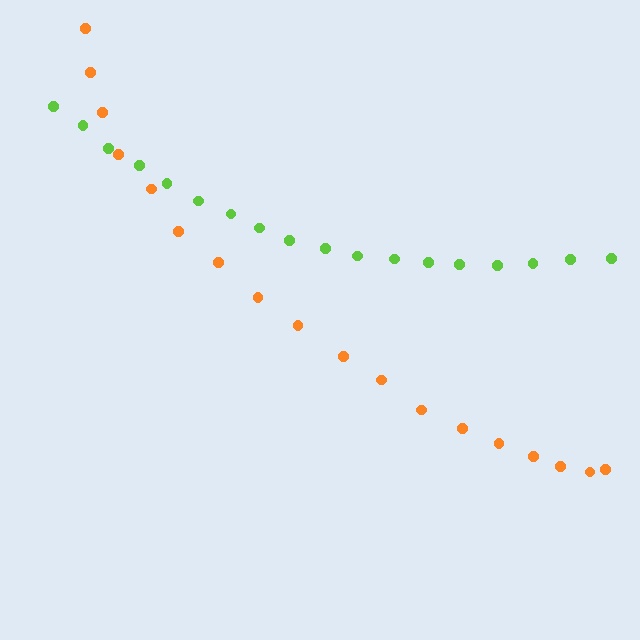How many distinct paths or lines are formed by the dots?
There are 2 distinct paths.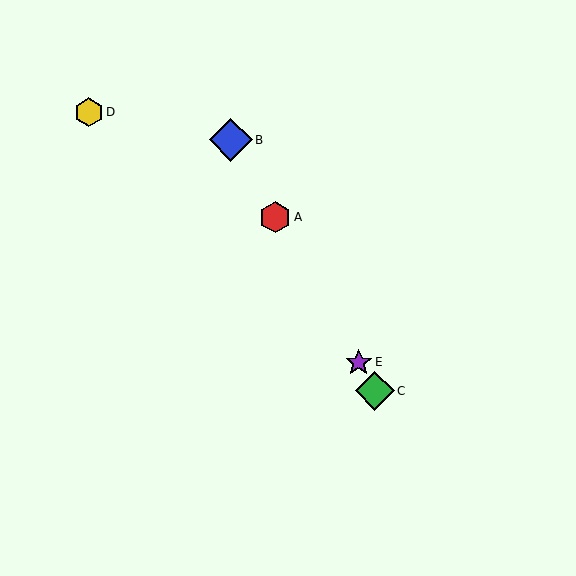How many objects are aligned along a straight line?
4 objects (A, B, C, E) are aligned along a straight line.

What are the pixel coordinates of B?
Object B is at (231, 140).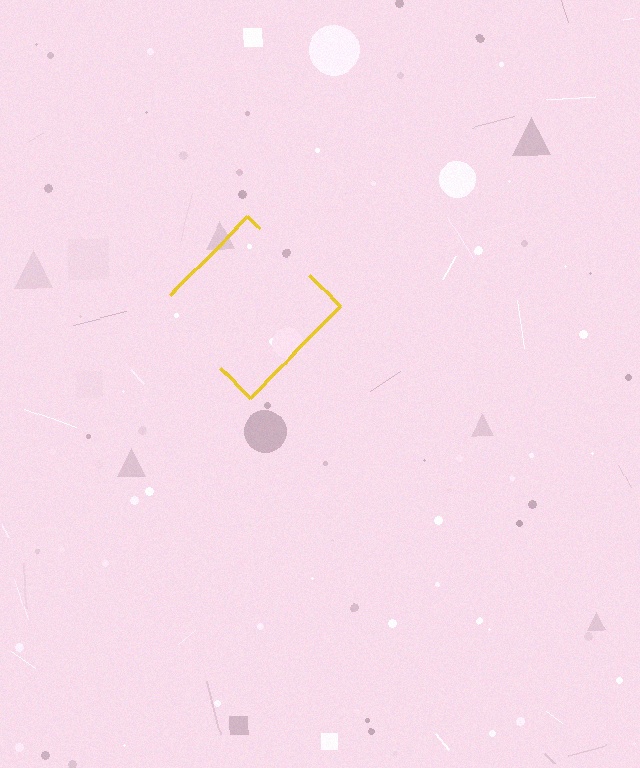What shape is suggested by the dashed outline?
The dashed outline suggests a diamond.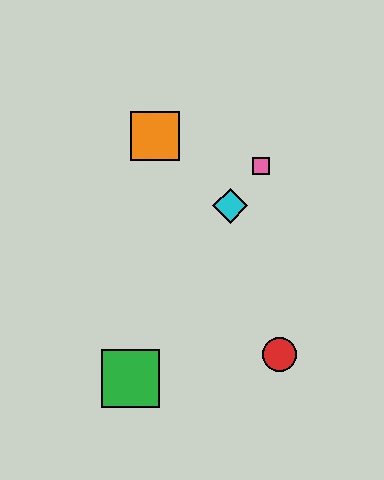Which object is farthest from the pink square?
The green square is farthest from the pink square.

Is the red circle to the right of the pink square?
Yes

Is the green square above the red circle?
No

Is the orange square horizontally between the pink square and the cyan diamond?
No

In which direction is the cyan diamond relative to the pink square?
The cyan diamond is below the pink square.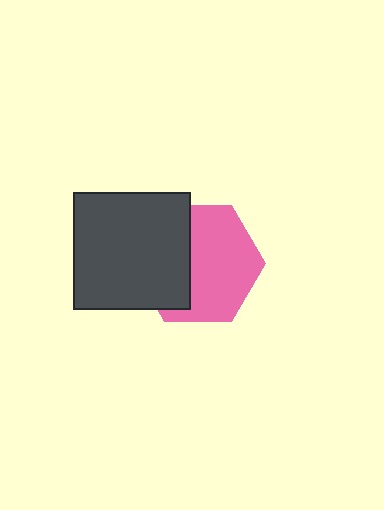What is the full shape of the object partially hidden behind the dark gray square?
The partially hidden object is a pink hexagon.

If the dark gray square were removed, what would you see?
You would see the complete pink hexagon.